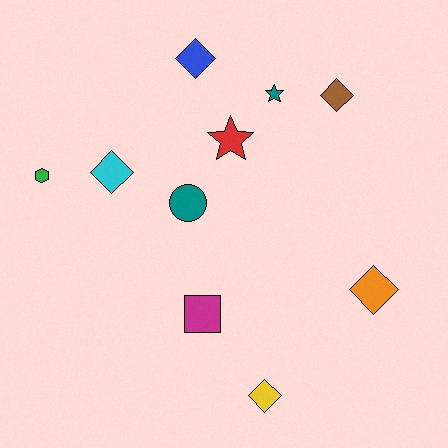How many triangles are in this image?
There are no triangles.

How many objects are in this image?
There are 10 objects.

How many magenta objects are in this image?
There is 1 magenta object.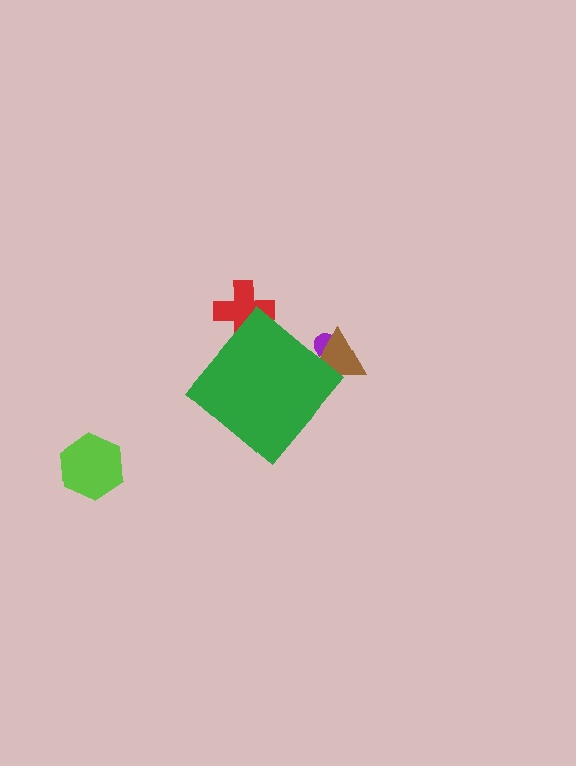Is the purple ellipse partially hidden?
Yes, the purple ellipse is partially hidden behind the green diamond.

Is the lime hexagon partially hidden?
No, the lime hexagon is fully visible.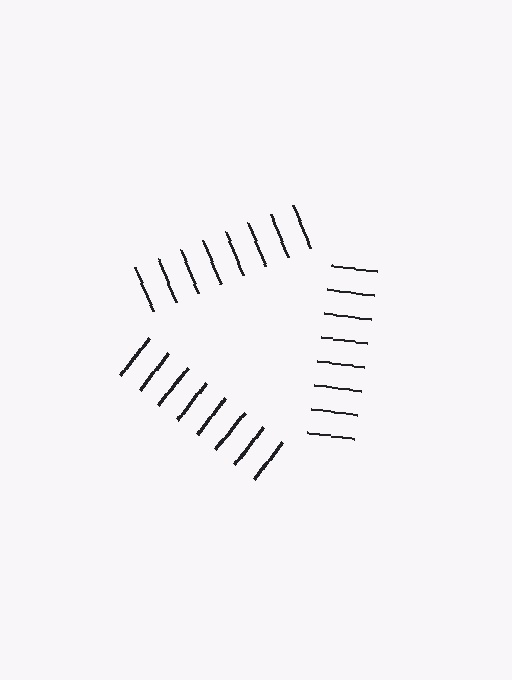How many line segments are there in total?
24 — 8 along each of the 3 edges.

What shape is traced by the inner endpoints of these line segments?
An illusory triangle — the line segments terminate on its edges but no continuous stroke is drawn.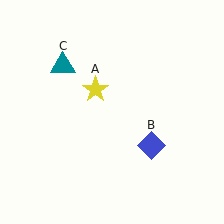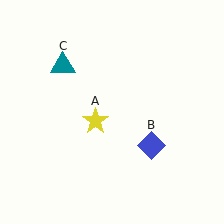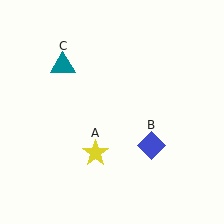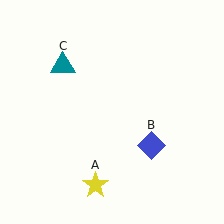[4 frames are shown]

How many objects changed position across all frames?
1 object changed position: yellow star (object A).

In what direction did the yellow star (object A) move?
The yellow star (object A) moved down.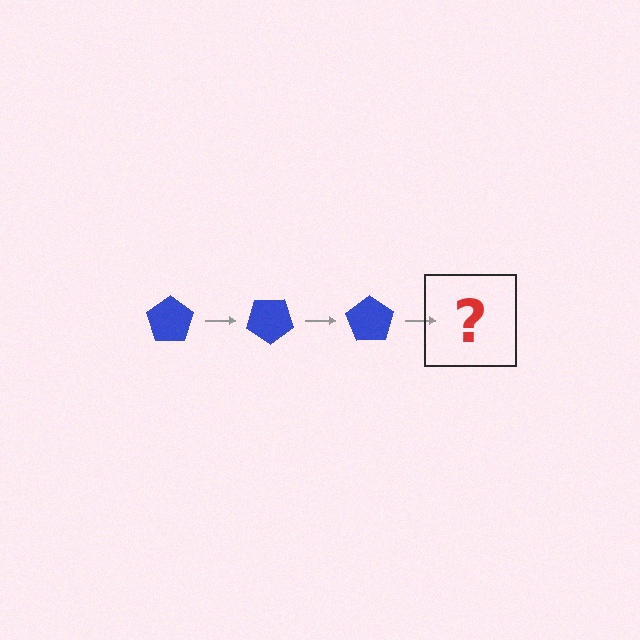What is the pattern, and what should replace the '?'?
The pattern is that the pentagon rotates 35 degrees each step. The '?' should be a blue pentagon rotated 105 degrees.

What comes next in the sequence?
The next element should be a blue pentagon rotated 105 degrees.